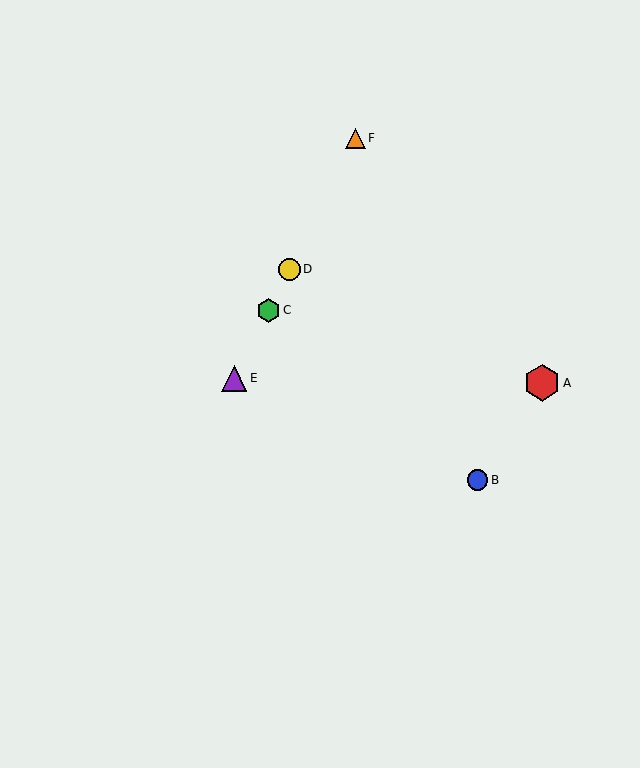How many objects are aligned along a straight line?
4 objects (C, D, E, F) are aligned along a straight line.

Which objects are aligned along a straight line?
Objects C, D, E, F are aligned along a straight line.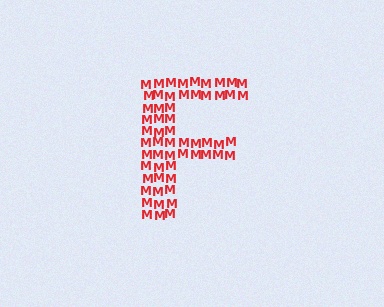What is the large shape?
The large shape is the letter F.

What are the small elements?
The small elements are letter M's.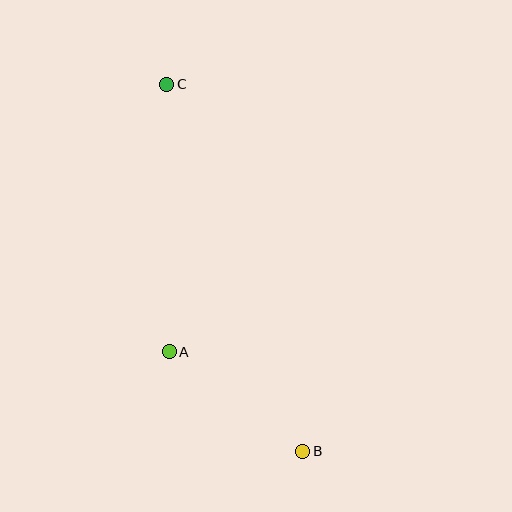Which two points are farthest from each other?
Points B and C are farthest from each other.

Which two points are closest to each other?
Points A and B are closest to each other.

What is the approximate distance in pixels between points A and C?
The distance between A and C is approximately 267 pixels.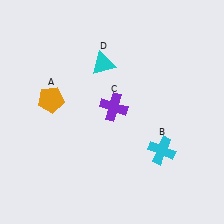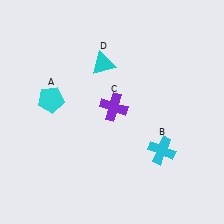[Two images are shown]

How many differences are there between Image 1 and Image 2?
There is 1 difference between the two images.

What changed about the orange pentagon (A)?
In Image 1, A is orange. In Image 2, it changed to cyan.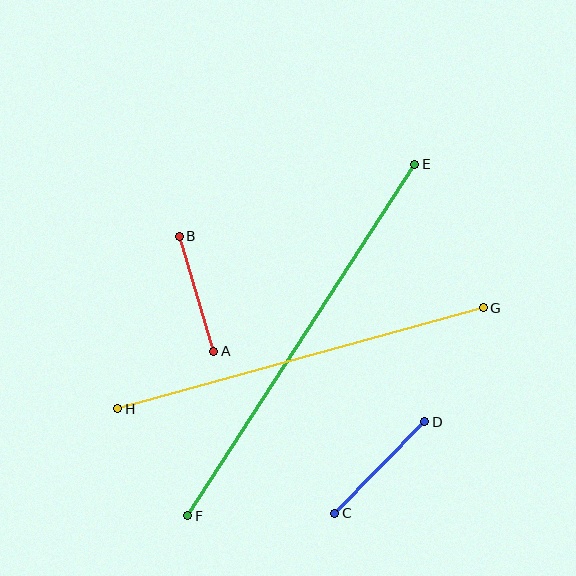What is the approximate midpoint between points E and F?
The midpoint is at approximately (301, 340) pixels.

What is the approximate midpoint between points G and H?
The midpoint is at approximately (300, 358) pixels.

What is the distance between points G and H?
The distance is approximately 379 pixels.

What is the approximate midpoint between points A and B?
The midpoint is at approximately (196, 294) pixels.